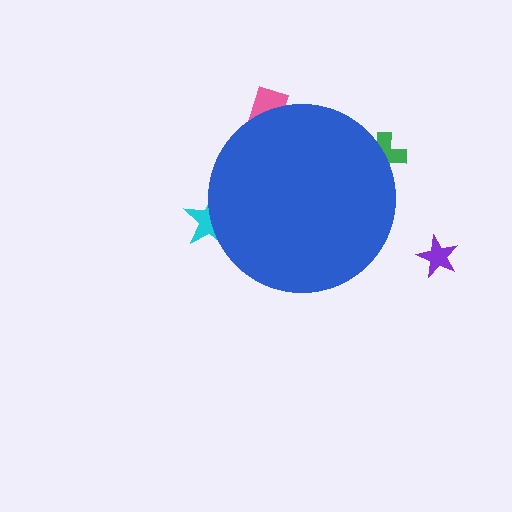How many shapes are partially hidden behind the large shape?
3 shapes are partially hidden.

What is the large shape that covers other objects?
A blue circle.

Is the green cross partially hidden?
Yes, the green cross is partially hidden behind the blue circle.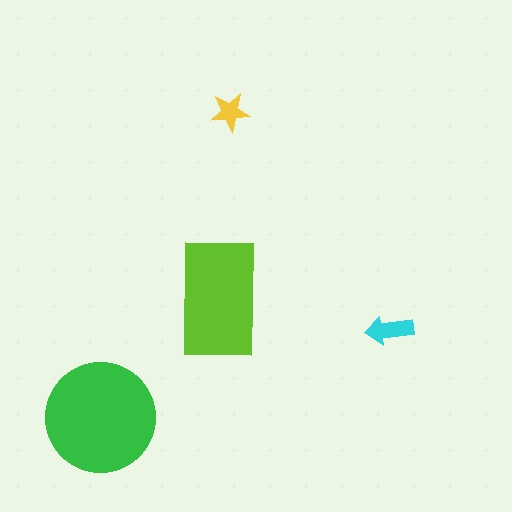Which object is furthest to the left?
The green circle is leftmost.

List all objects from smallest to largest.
The yellow star, the cyan arrow, the lime rectangle, the green circle.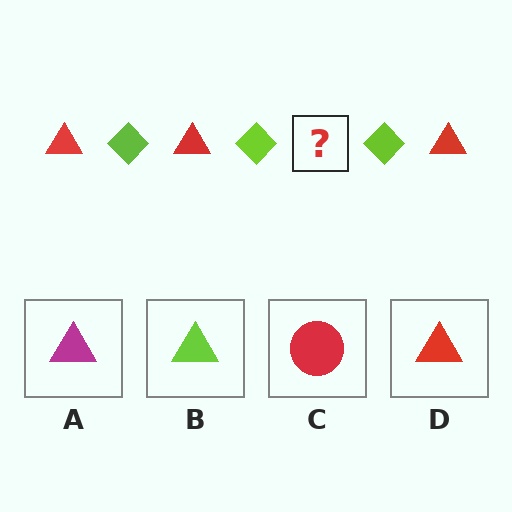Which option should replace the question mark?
Option D.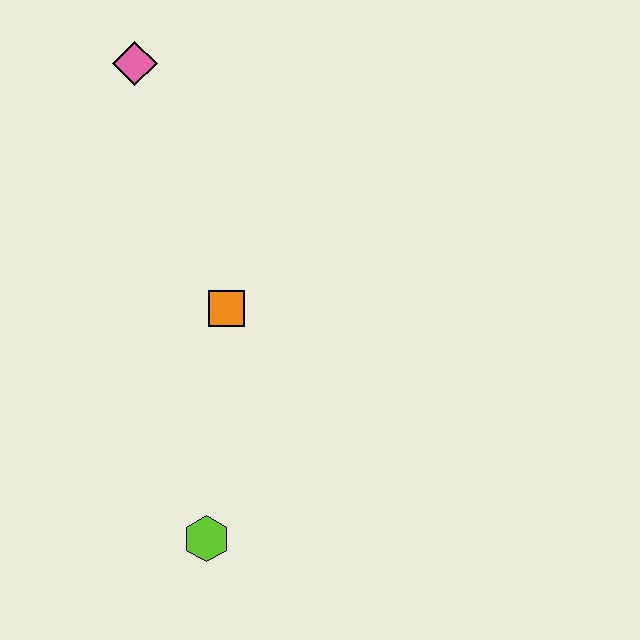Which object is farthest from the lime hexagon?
The pink diamond is farthest from the lime hexagon.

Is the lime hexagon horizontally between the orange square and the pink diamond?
Yes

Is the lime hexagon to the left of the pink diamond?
No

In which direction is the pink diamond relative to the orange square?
The pink diamond is above the orange square.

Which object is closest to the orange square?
The lime hexagon is closest to the orange square.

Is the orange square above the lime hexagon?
Yes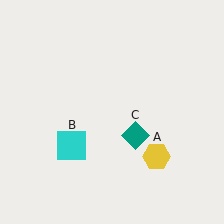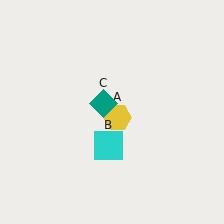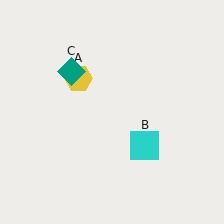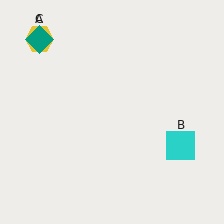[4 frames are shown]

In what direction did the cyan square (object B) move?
The cyan square (object B) moved right.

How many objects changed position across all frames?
3 objects changed position: yellow hexagon (object A), cyan square (object B), teal diamond (object C).